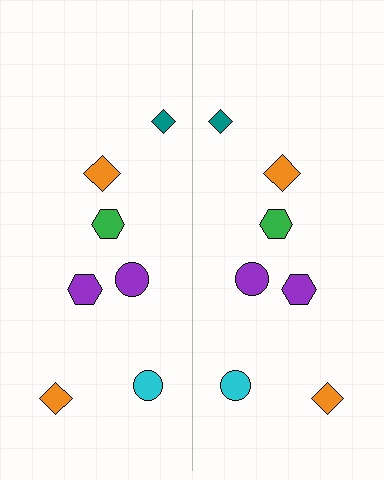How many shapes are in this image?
There are 14 shapes in this image.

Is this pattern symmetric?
Yes, this pattern has bilateral (reflection) symmetry.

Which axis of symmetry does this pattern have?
The pattern has a vertical axis of symmetry running through the center of the image.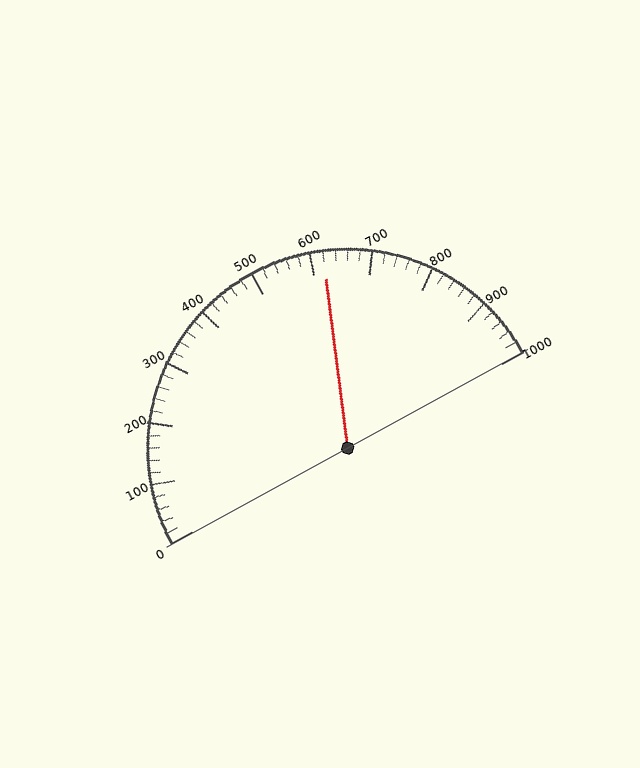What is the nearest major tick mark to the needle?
The nearest major tick mark is 600.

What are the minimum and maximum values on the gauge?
The gauge ranges from 0 to 1000.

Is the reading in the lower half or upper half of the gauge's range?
The reading is in the upper half of the range (0 to 1000).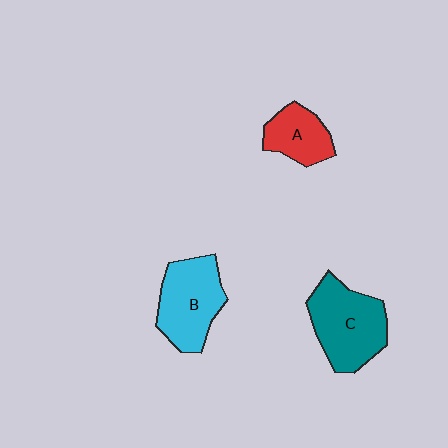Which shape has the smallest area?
Shape A (red).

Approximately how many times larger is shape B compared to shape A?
Approximately 1.6 times.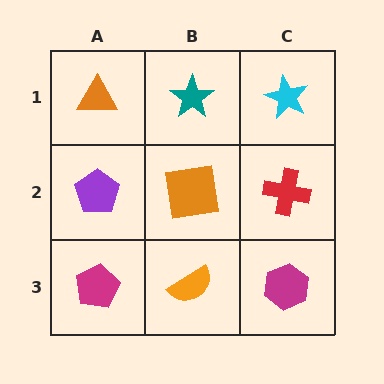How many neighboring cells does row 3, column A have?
2.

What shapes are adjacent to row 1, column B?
An orange square (row 2, column B), an orange triangle (row 1, column A), a cyan star (row 1, column C).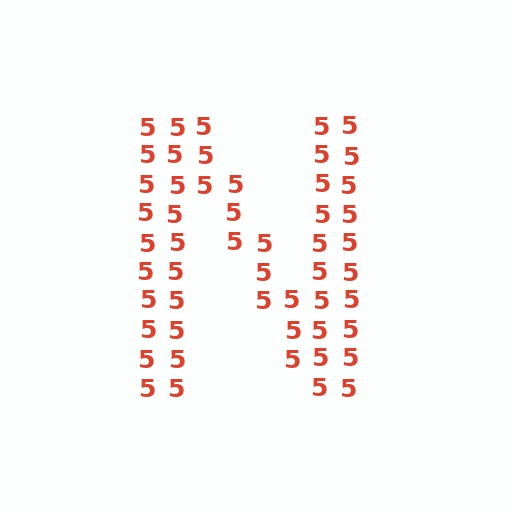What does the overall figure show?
The overall figure shows the letter N.